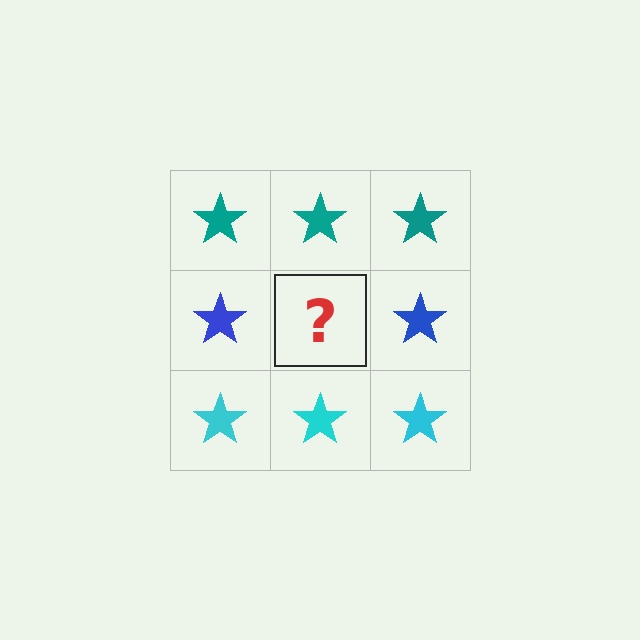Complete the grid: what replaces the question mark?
The question mark should be replaced with a blue star.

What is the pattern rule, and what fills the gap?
The rule is that each row has a consistent color. The gap should be filled with a blue star.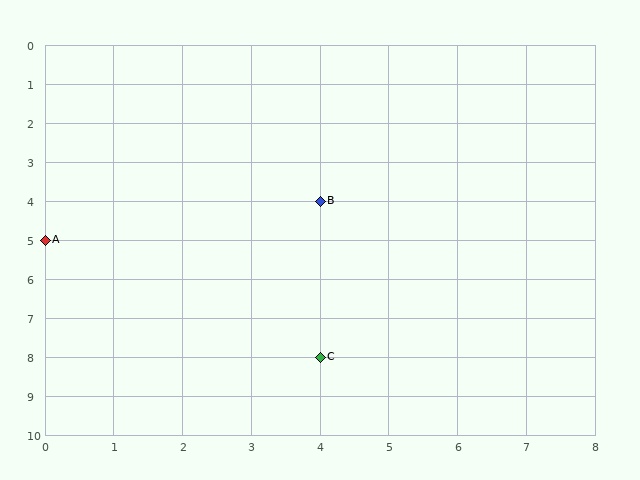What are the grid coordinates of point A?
Point A is at grid coordinates (0, 5).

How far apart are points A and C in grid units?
Points A and C are 4 columns and 3 rows apart (about 5.0 grid units diagonally).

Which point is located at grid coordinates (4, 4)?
Point B is at (4, 4).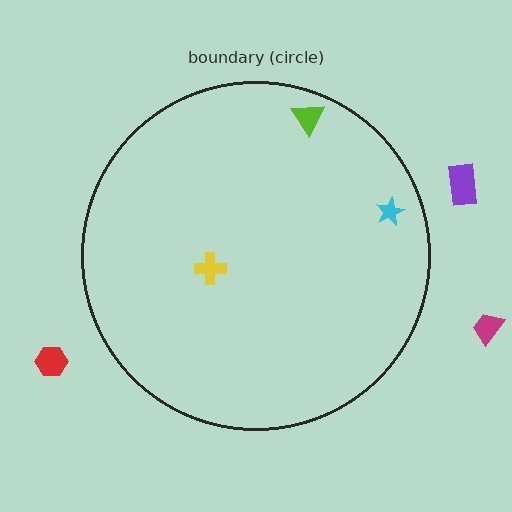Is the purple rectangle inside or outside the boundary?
Outside.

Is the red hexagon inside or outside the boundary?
Outside.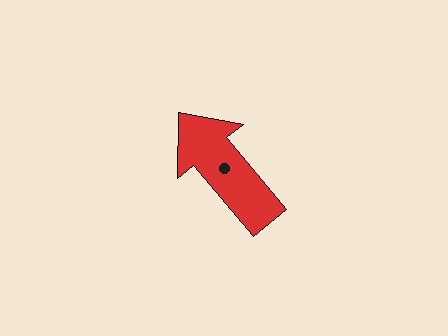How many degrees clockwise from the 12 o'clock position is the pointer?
Approximately 320 degrees.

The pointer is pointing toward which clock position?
Roughly 11 o'clock.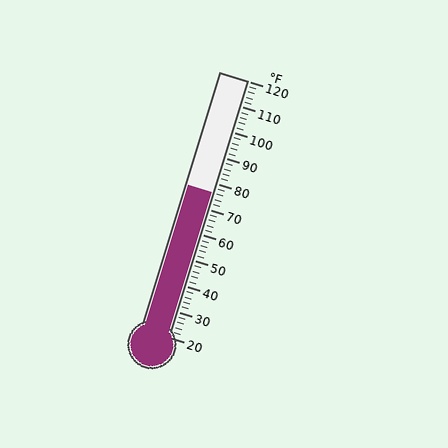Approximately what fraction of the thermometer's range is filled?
The thermometer is filled to approximately 55% of its range.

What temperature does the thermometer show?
The thermometer shows approximately 76°F.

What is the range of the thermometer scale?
The thermometer scale ranges from 20°F to 120°F.